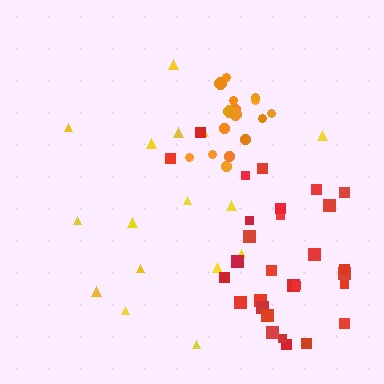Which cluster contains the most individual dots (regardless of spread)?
Red (29).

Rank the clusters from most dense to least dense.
orange, red, yellow.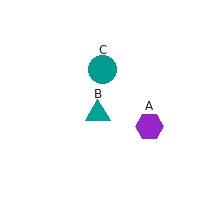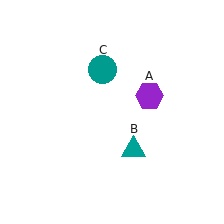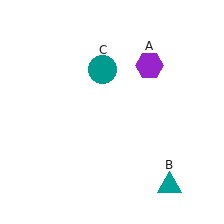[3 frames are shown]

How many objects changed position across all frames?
2 objects changed position: purple hexagon (object A), teal triangle (object B).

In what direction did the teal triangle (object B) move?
The teal triangle (object B) moved down and to the right.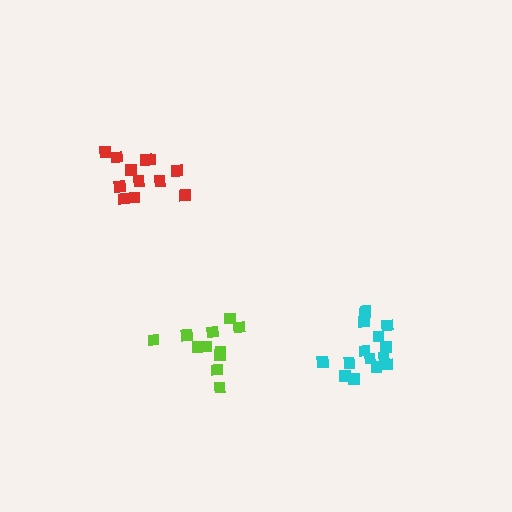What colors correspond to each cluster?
The clusters are colored: cyan, red, lime.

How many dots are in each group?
Group 1: 15 dots, Group 2: 12 dots, Group 3: 11 dots (38 total).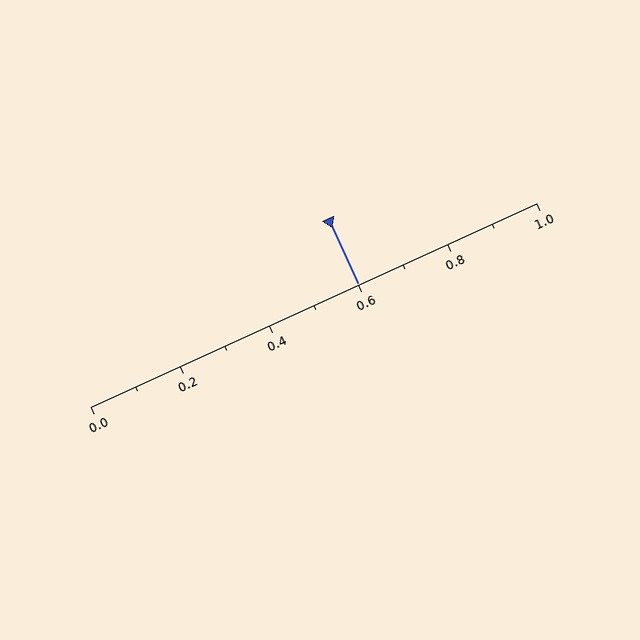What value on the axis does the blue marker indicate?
The marker indicates approximately 0.6.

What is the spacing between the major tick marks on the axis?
The major ticks are spaced 0.2 apart.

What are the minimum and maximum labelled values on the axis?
The axis runs from 0.0 to 1.0.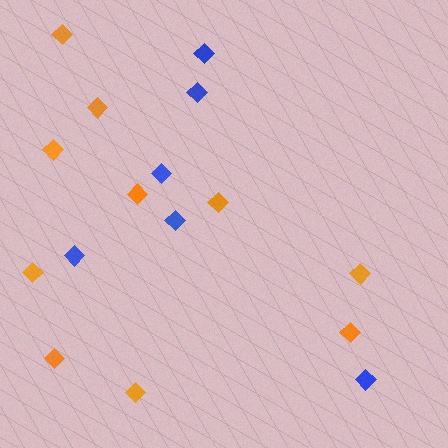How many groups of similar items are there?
There are 2 groups: one group of orange diamonds (10) and one group of blue diamonds (6).